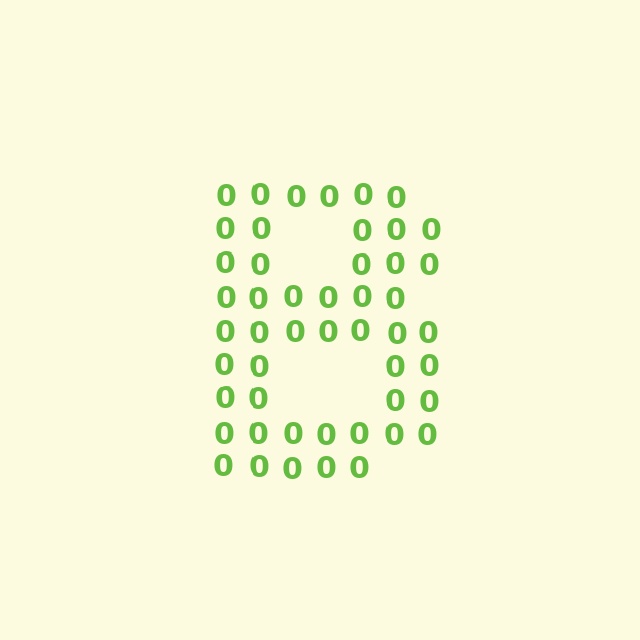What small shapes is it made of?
It is made of small digit 0's.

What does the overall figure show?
The overall figure shows the letter B.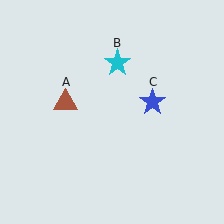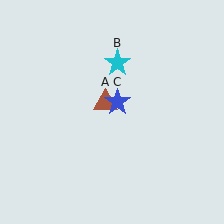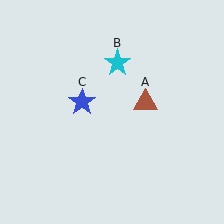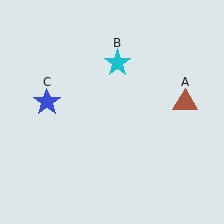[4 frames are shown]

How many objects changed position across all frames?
2 objects changed position: brown triangle (object A), blue star (object C).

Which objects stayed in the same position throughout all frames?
Cyan star (object B) remained stationary.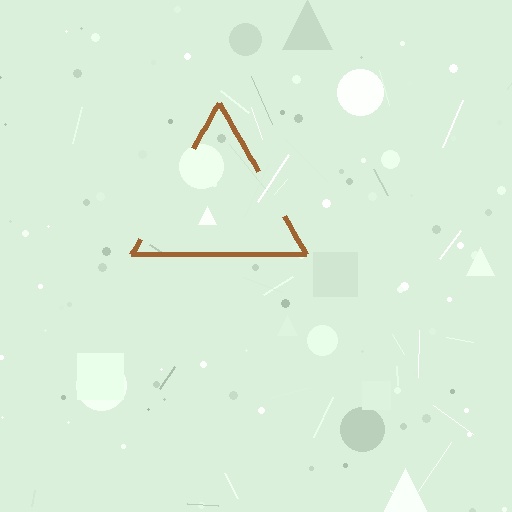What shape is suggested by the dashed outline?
The dashed outline suggests a triangle.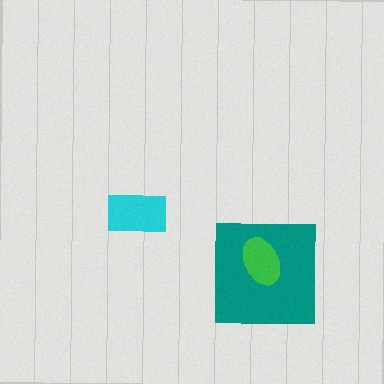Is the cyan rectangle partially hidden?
No, no other shape covers it.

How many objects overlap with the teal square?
1 object overlaps with the teal square.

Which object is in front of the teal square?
The green ellipse is in front of the teal square.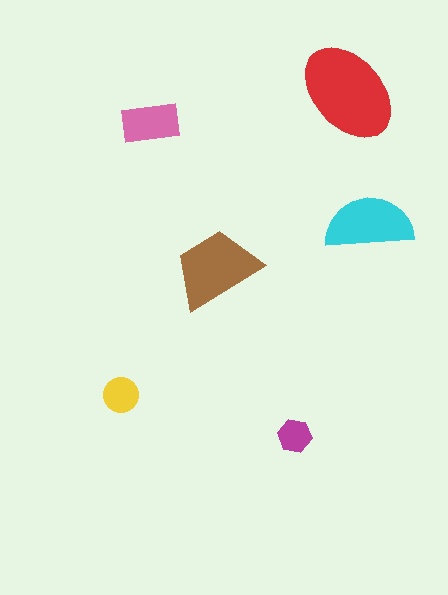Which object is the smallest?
The magenta hexagon.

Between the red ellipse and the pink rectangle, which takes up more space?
The red ellipse.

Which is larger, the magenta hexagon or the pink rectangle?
The pink rectangle.